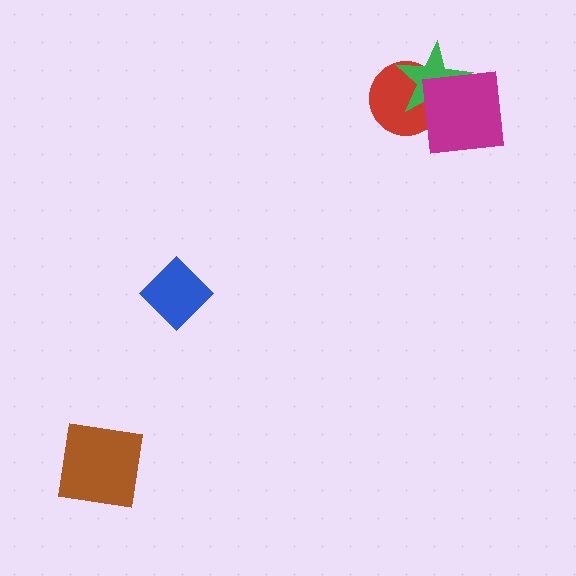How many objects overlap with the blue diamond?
0 objects overlap with the blue diamond.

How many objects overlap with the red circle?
2 objects overlap with the red circle.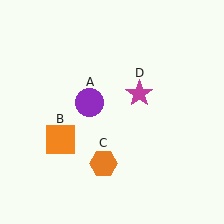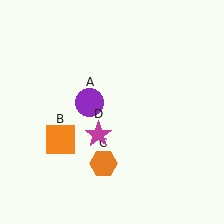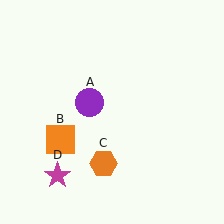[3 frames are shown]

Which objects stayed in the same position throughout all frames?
Purple circle (object A) and orange square (object B) and orange hexagon (object C) remained stationary.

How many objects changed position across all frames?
1 object changed position: magenta star (object D).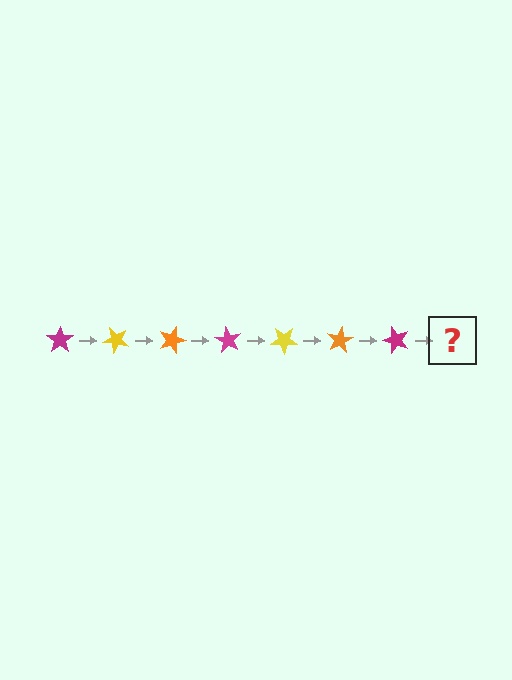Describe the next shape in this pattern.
It should be a yellow star, rotated 315 degrees from the start.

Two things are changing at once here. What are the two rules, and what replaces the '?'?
The two rules are that it rotates 45 degrees each step and the color cycles through magenta, yellow, and orange. The '?' should be a yellow star, rotated 315 degrees from the start.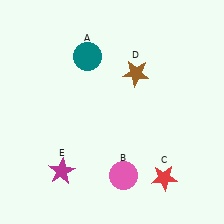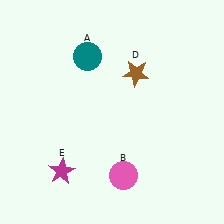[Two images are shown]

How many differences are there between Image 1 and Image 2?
There is 1 difference between the two images.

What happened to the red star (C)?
The red star (C) was removed in Image 2. It was in the bottom-right area of Image 1.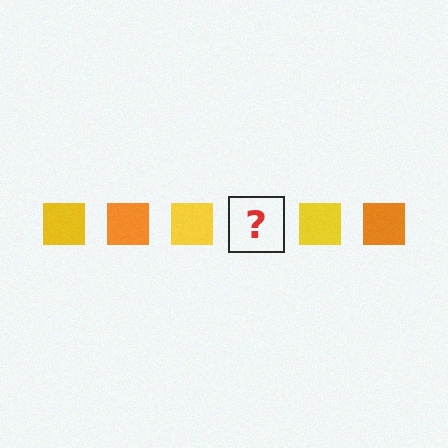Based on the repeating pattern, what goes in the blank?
The blank should be an orange square.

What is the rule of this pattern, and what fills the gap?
The rule is that the pattern cycles through yellow, orange squares. The gap should be filled with an orange square.